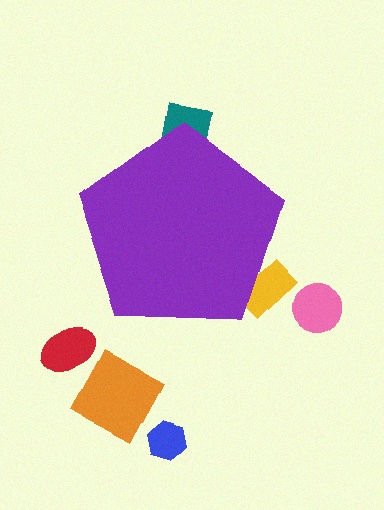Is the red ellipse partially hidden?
No, the red ellipse is fully visible.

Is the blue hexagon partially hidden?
No, the blue hexagon is fully visible.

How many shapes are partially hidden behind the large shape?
2 shapes are partially hidden.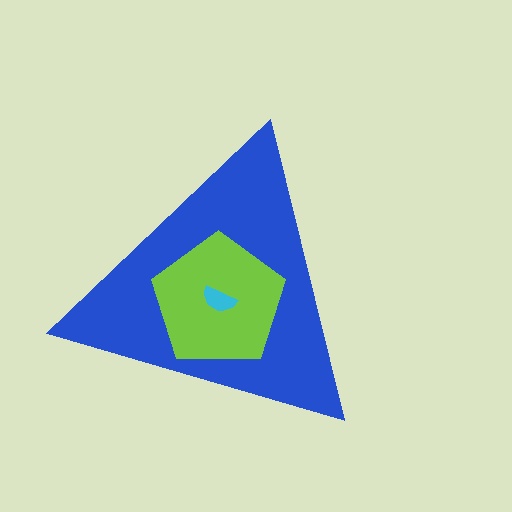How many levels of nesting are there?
3.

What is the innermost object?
The cyan semicircle.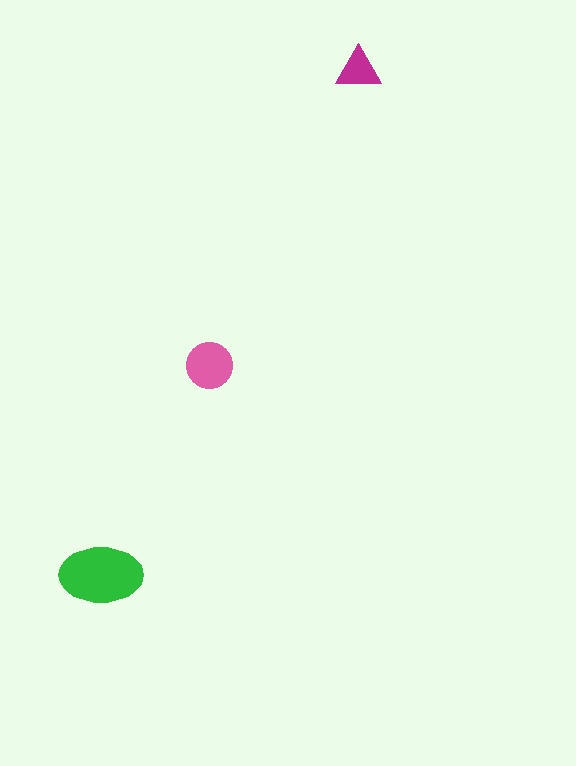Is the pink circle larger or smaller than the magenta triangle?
Larger.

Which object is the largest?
The green ellipse.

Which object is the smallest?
The magenta triangle.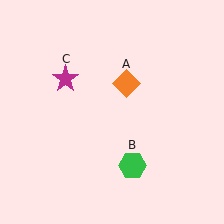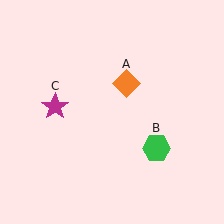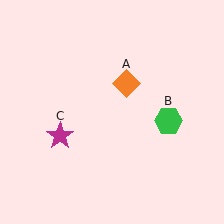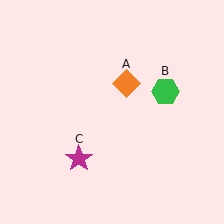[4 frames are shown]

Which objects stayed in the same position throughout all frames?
Orange diamond (object A) remained stationary.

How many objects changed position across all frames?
2 objects changed position: green hexagon (object B), magenta star (object C).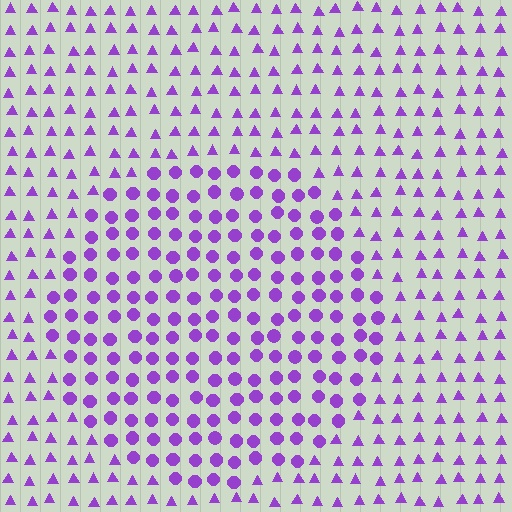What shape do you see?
I see a circle.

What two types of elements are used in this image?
The image uses circles inside the circle region and triangles outside it.